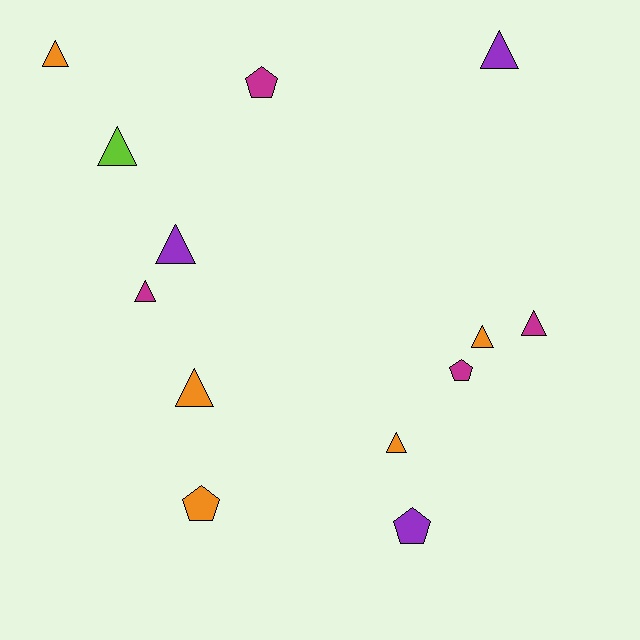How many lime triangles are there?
There is 1 lime triangle.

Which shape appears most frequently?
Triangle, with 9 objects.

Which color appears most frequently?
Orange, with 5 objects.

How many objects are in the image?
There are 13 objects.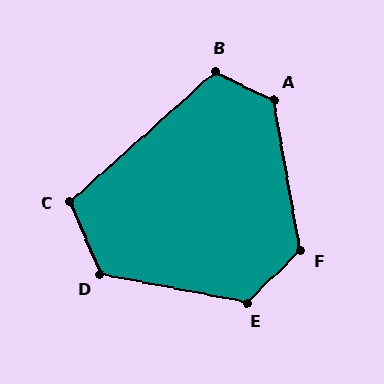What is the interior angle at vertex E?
Approximately 125 degrees (obtuse).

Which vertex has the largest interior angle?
A, at approximately 126 degrees.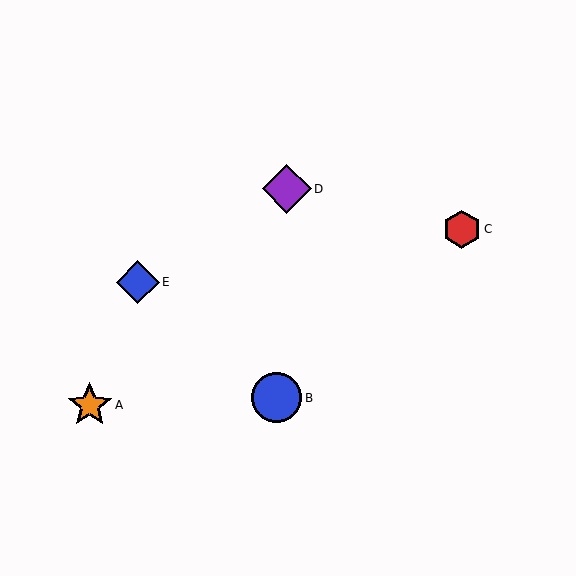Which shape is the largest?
The blue circle (labeled B) is the largest.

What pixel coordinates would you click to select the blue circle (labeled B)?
Click at (277, 398) to select the blue circle B.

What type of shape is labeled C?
Shape C is a red hexagon.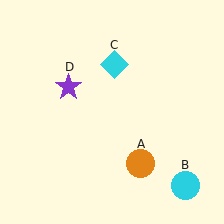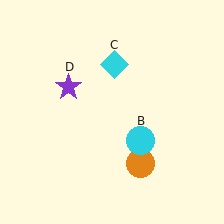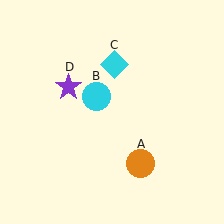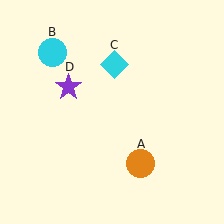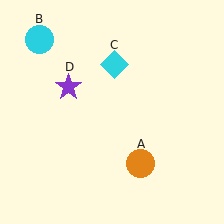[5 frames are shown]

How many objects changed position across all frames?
1 object changed position: cyan circle (object B).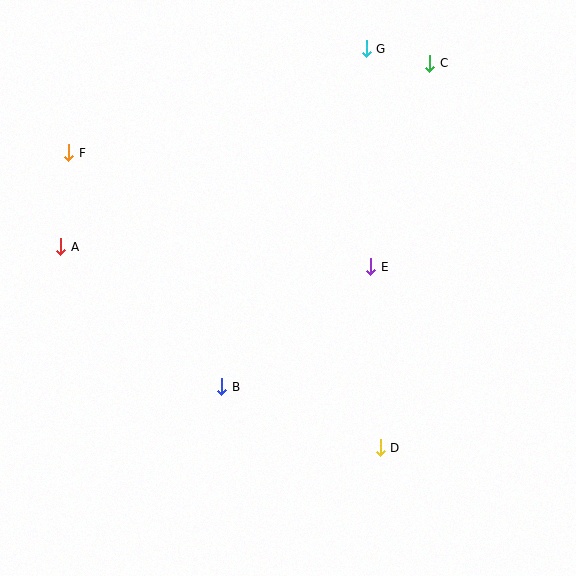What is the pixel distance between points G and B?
The distance between G and B is 368 pixels.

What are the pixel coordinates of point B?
Point B is at (222, 387).